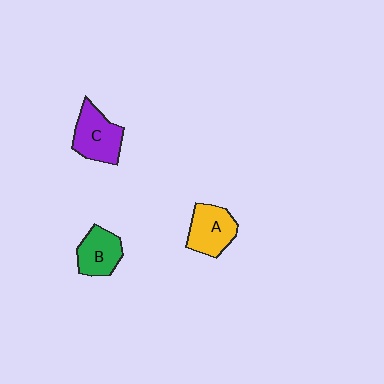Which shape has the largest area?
Shape C (purple).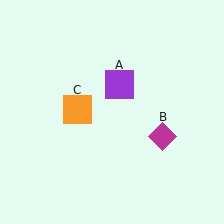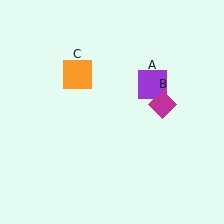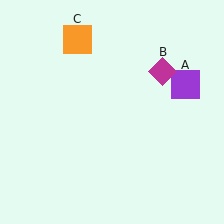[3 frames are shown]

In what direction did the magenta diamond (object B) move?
The magenta diamond (object B) moved up.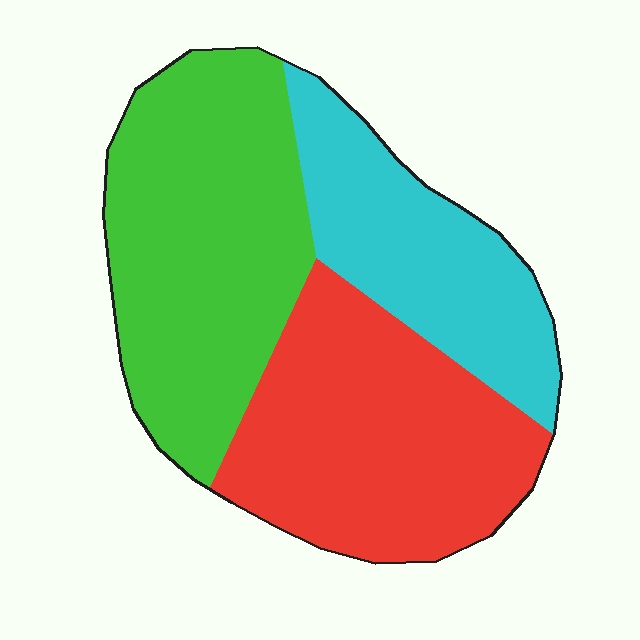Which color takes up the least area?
Cyan, at roughly 25%.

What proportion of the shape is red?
Red takes up about three eighths (3/8) of the shape.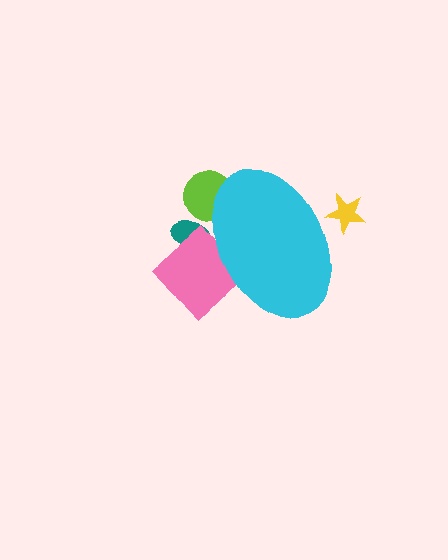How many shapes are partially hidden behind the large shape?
4 shapes are partially hidden.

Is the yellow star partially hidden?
Yes, the yellow star is partially hidden behind the cyan ellipse.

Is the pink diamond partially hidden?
Yes, the pink diamond is partially hidden behind the cyan ellipse.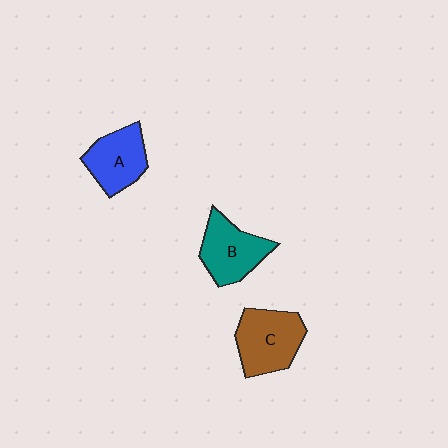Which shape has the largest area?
Shape C (brown).